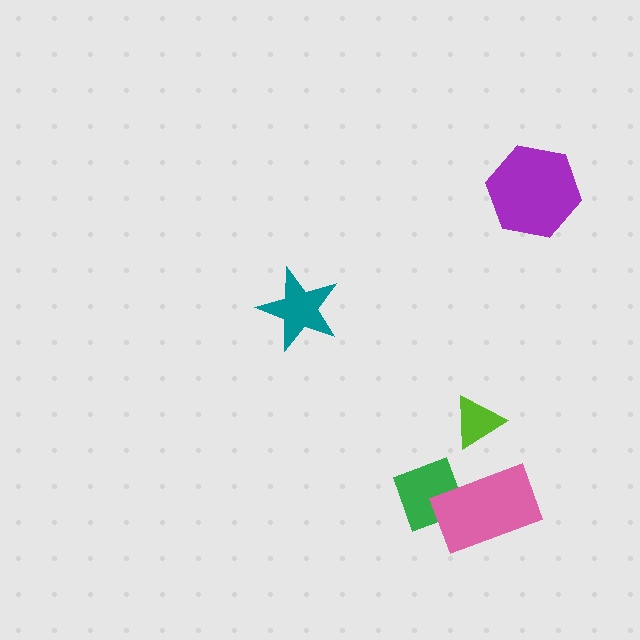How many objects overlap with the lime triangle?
0 objects overlap with the lime triangle.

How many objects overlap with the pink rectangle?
1 object overlaps with the pink rectangle.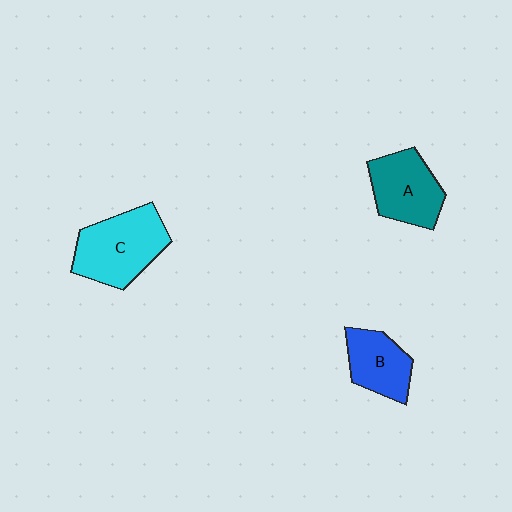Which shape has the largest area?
Shape C (cyan).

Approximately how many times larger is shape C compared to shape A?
Approximately 1.3 times.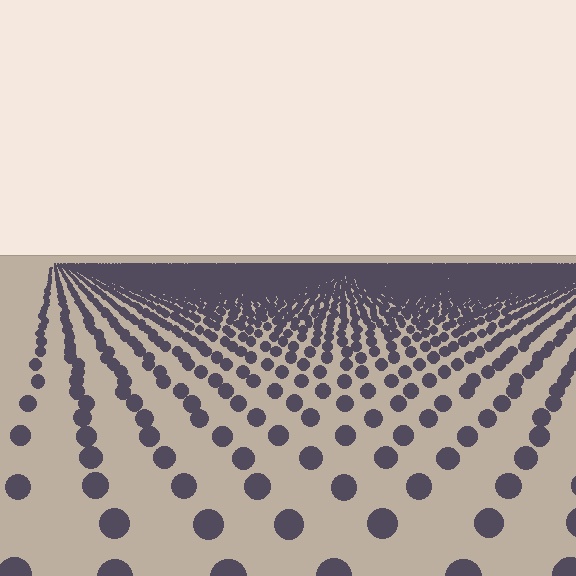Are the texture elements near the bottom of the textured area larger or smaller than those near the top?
Larger. Near the bottom, elements are closer to the viewer and appear at a bigger on-screen size.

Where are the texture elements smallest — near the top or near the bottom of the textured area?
Near the top.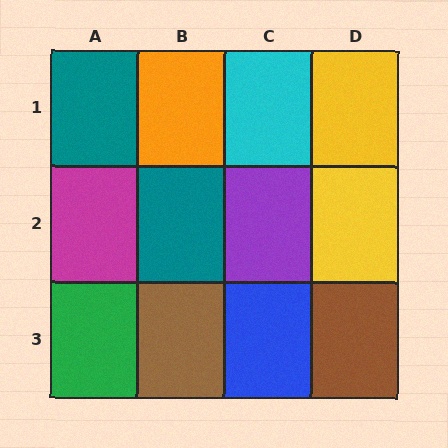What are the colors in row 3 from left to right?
Green, brown, blue, brown.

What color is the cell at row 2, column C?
Purple.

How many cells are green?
1 cell is green.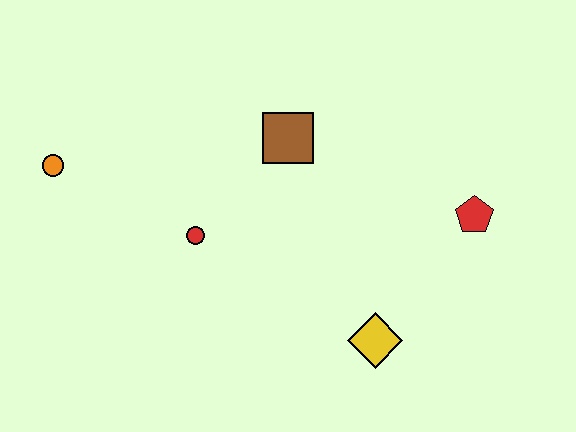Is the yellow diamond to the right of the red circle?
Yes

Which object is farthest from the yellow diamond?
The orange circle is farthest from the yellow diamond.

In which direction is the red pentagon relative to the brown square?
The red pentagon is to the right of the brown square.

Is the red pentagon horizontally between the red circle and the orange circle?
No